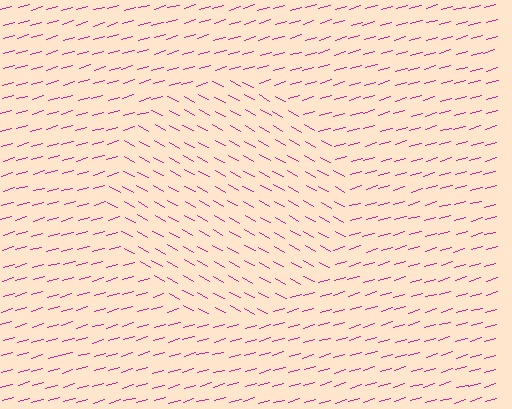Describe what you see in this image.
The image is filled with small magenta line segments. A circle region in the image has lines oriented differently from the surrounding lines, creating a visible texture boundary.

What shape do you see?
I see a circle.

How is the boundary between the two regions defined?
The boundary is defined purely by a change in line orientation (approximately 45 degrees difference). All lines are the same color and thickness.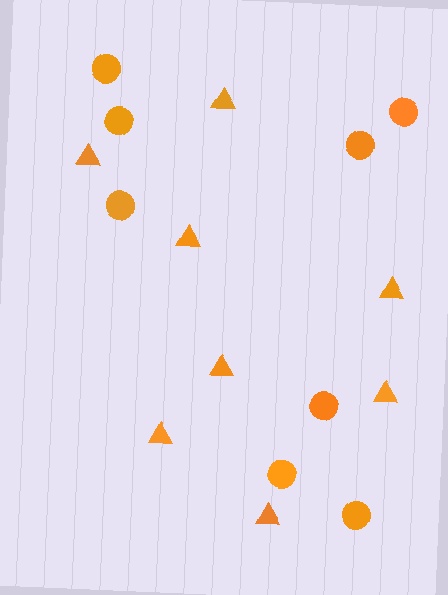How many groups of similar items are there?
There are 2 groups: one group of triangles (8) and one group of circles (8).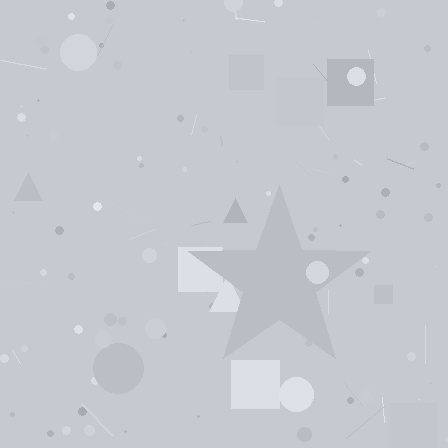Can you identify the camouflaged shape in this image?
The camouflaged shape is a star.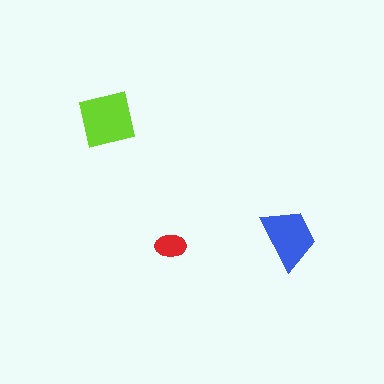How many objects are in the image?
There are 3 objects in the image.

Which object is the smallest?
The red ellipse.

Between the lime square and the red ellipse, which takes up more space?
The lime square.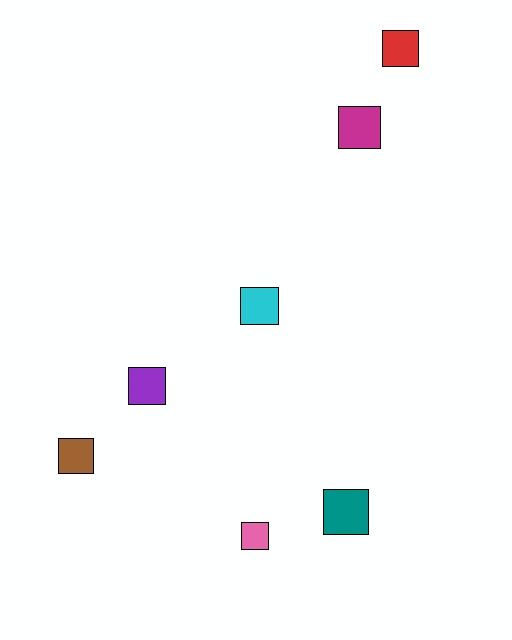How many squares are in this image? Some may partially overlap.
There are 7 squares.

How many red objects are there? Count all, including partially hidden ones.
There is 1 red object.